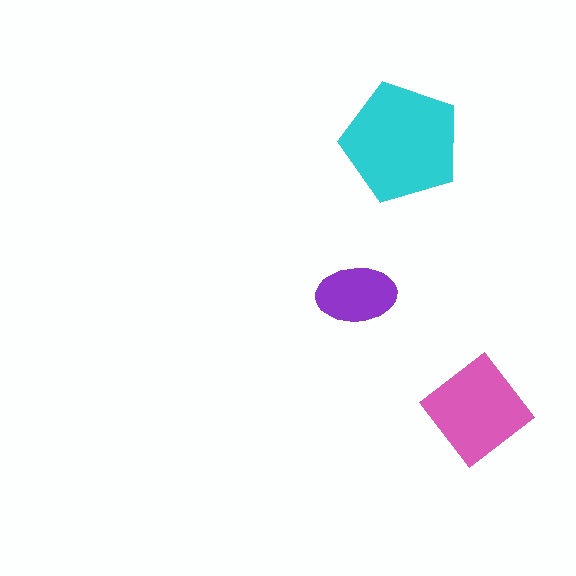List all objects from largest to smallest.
The cyan pentagon, the pink diamond, the purple ellipse.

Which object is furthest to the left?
The purple ellipse is leftmost.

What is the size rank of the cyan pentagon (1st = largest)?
1st.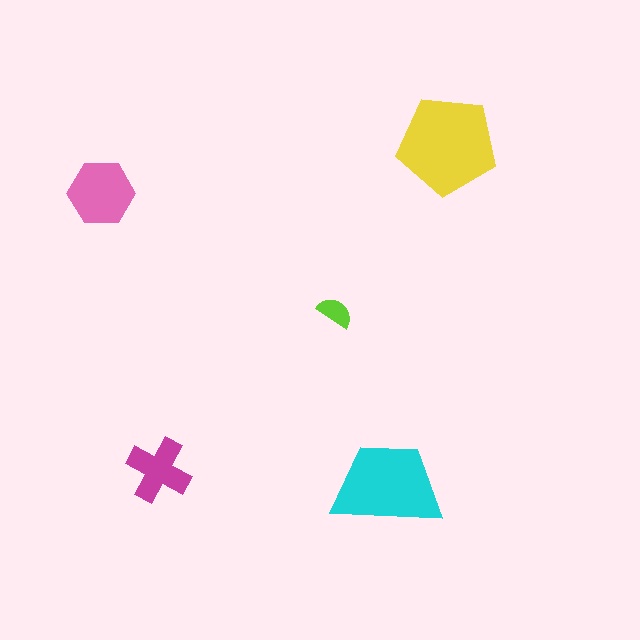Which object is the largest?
The yellow pentagon.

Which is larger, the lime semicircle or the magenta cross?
The magenta cross.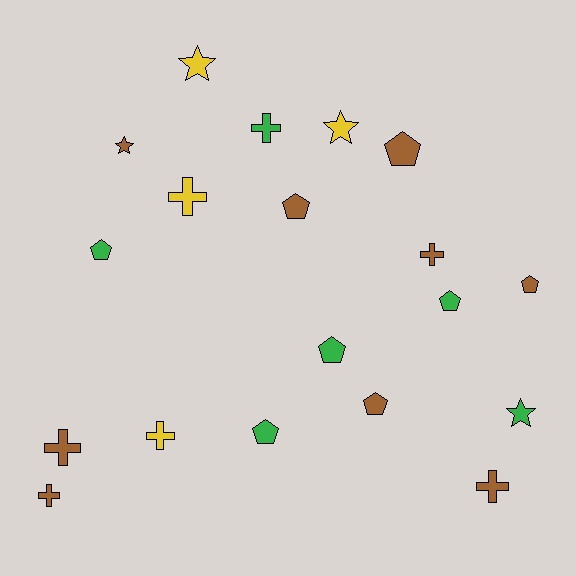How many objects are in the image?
There are 19 objects.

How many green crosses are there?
There is 1 green cross.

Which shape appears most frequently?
Pentagon, with 8 objects.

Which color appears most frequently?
Brown, with 9 objects.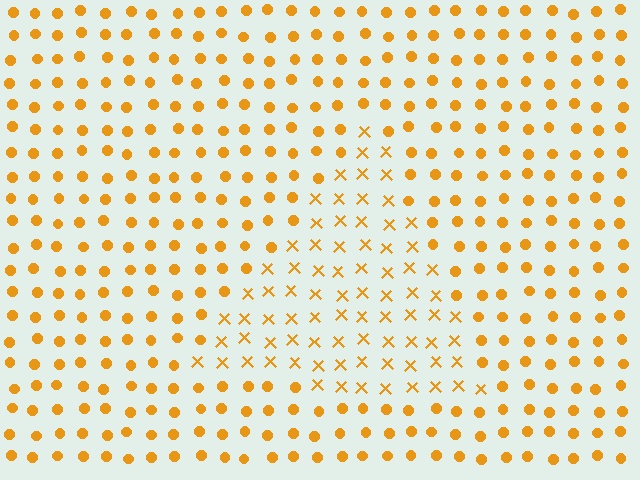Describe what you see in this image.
The image is filled with small orange elements arranged in a uniform grid. A triangle-shaped region contains X marks, while the surrounding area contains circles. The boundary is defined purely by the change in element shape.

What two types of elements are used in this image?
The image uses X marks inside the triangle region and circles outside it.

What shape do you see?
I see a triangle.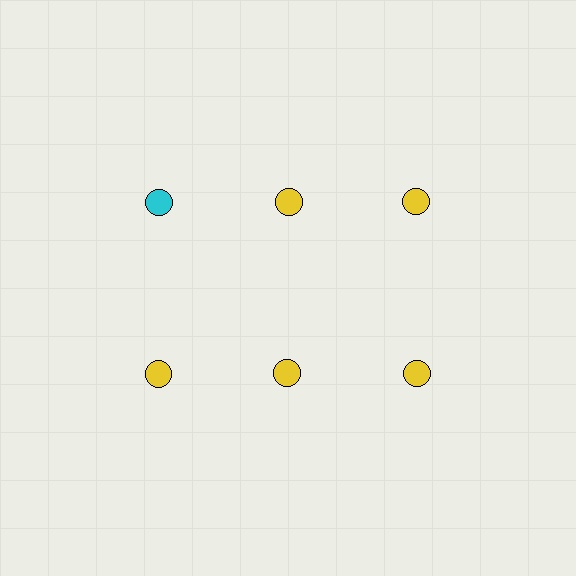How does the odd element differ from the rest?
It has a different color: cyan instead of yellow.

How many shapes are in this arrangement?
There are 6 shapes arranged in a grid pattern.